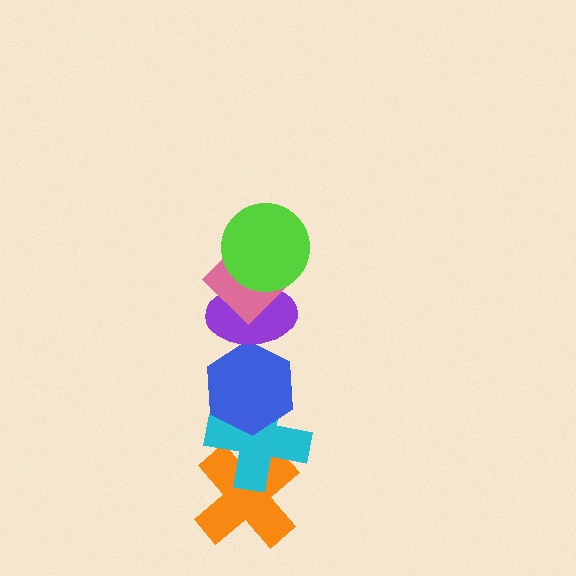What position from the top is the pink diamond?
The pink diamond is 2nd from the top.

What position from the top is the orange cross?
The orange cross is 6th from the top.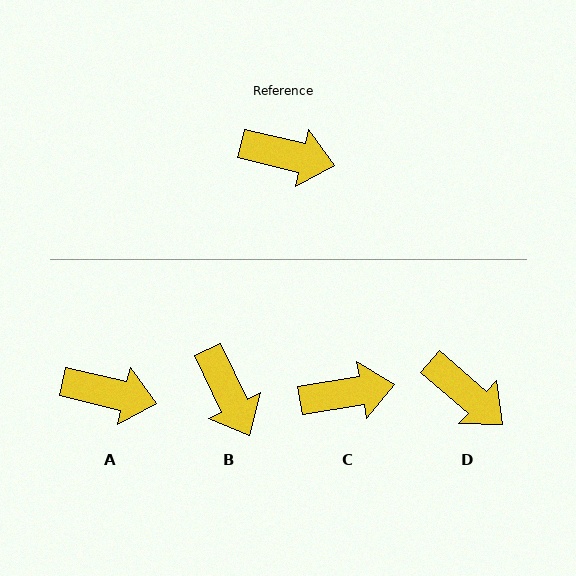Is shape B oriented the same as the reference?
No, it is off by about 51 degrees.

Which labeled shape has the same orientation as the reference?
A.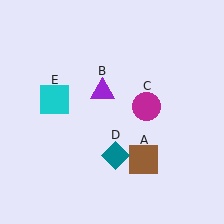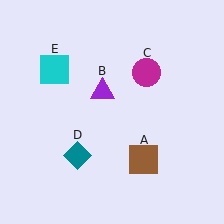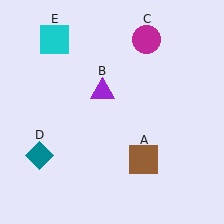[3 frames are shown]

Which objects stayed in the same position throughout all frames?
Brown square (object A) and purple triangle (object B) remained stationary.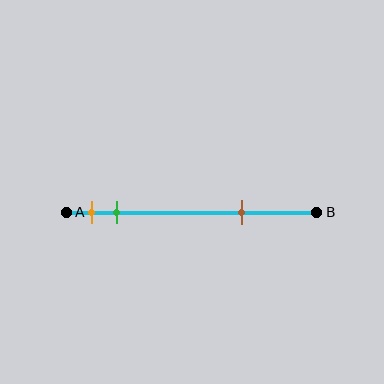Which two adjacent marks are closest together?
The orange and green marks are the closest adjacent pair.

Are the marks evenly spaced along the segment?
No, the marks are not evenly spaced.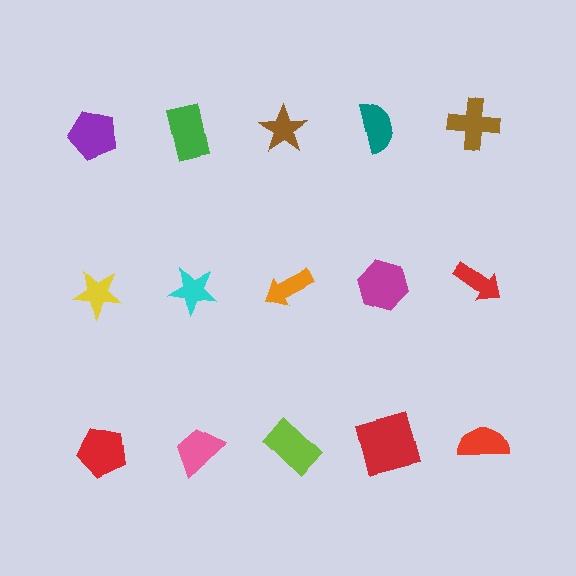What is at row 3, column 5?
A red semicircle.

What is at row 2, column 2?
A cyan star.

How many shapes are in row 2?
5 shapes.